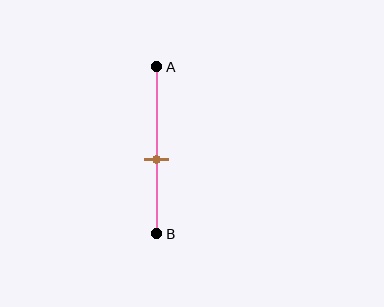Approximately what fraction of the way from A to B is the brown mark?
The brown mark is approximately 55% of the way from A to B.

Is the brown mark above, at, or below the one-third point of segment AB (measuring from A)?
The brown mark is below the one-third point of segment AB.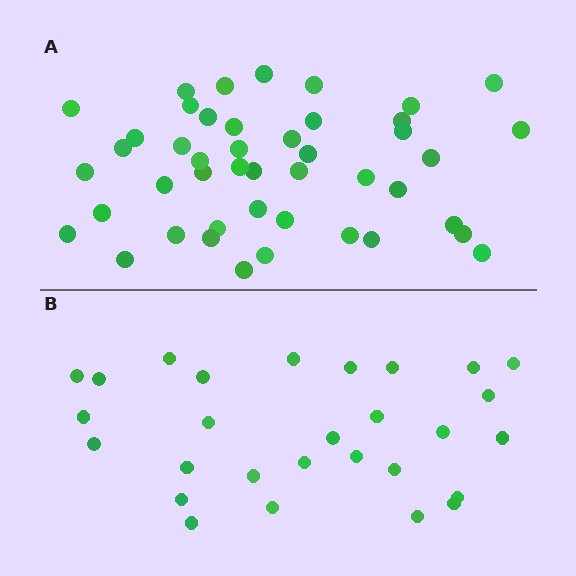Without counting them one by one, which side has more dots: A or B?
Region A (the top region) has more dots.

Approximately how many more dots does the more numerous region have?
Region A has approximately 15 more dots than region B.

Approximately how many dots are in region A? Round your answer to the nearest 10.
About 40 dots. (The exact count is 45, which rounds to 40.)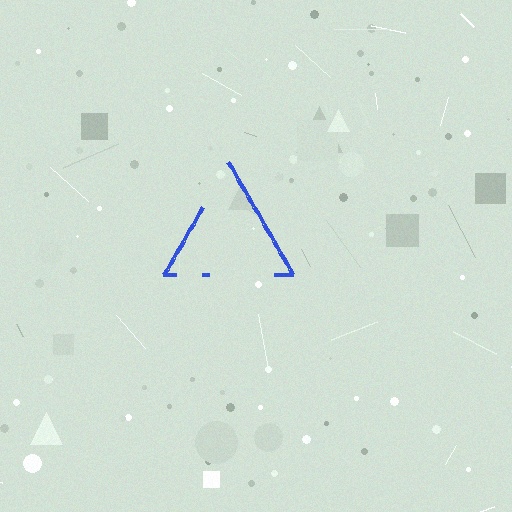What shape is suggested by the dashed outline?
The dashed outline suggests a triangle.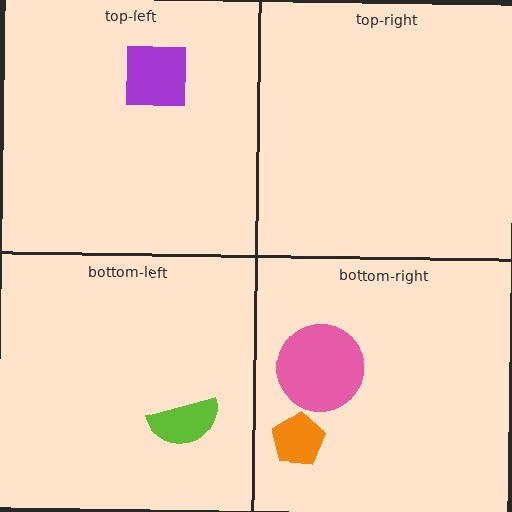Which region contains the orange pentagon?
The bottom-right region.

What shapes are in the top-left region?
The purple square.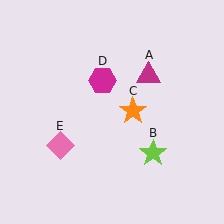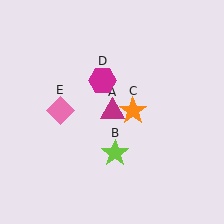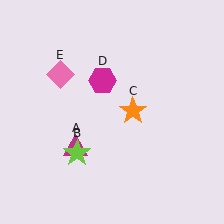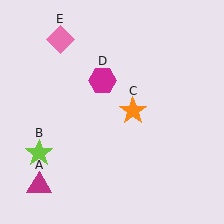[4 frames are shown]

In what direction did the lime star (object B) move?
The lime star (object B) moved left.